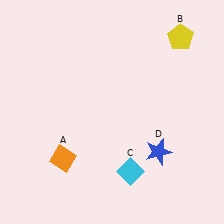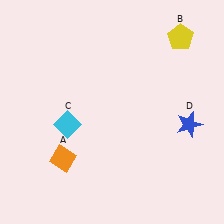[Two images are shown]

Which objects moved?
The objects that moved are: the cyan diamond (C), the blue star (D).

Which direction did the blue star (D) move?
The blue star (D) moved right.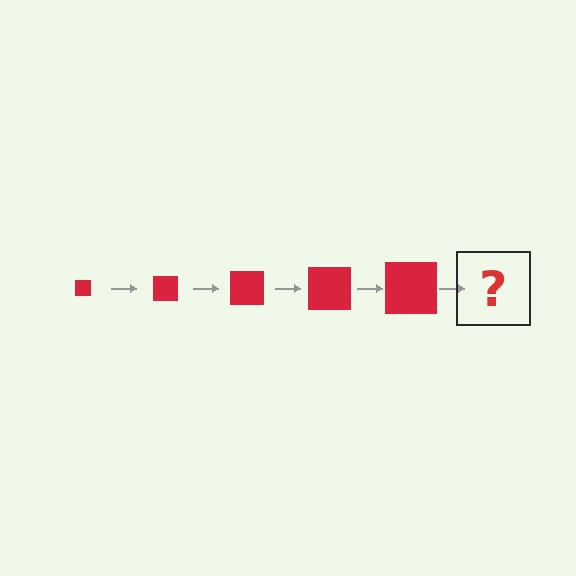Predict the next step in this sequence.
The next step is a red square, larger than the previous one.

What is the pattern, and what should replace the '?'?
The pattern is that the square gets progressively larger each step. The '?' should be a red square, larger than the previous one.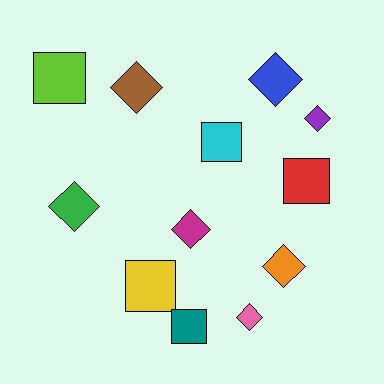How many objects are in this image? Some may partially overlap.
There are 12 objects.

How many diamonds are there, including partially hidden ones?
There are 7 diamonds.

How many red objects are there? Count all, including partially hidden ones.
There is 1 red object.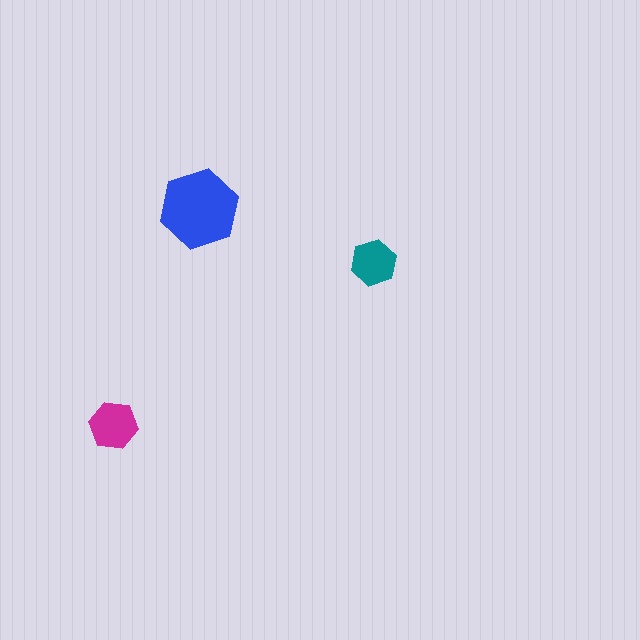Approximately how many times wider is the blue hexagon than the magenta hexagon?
About 1.5 times wider.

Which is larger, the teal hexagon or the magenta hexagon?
The magenta one.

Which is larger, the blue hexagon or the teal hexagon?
The blue one.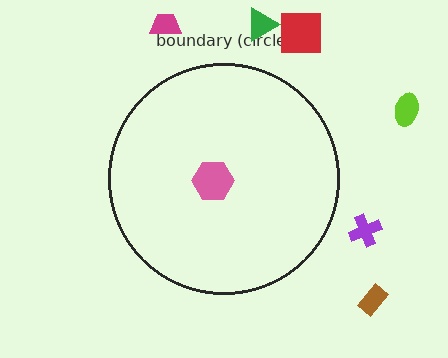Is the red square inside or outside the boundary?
Outside.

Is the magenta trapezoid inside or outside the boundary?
Outside.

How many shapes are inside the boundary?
1 inside, 6 outside.